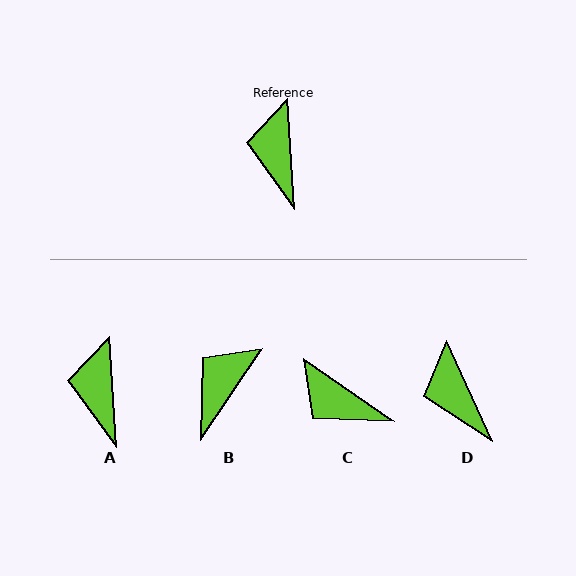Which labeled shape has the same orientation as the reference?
A.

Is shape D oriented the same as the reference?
No, it is off by about 21 degrees.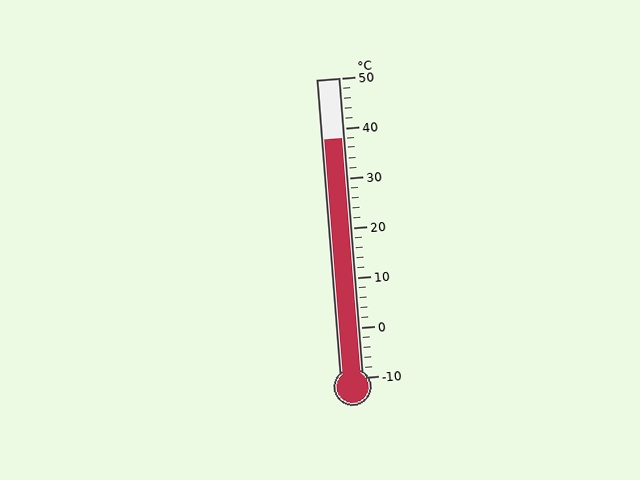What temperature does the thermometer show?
The thermometer shows approximately 38°C.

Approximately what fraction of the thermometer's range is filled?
The thermometer is filled to approximately 80% of its range.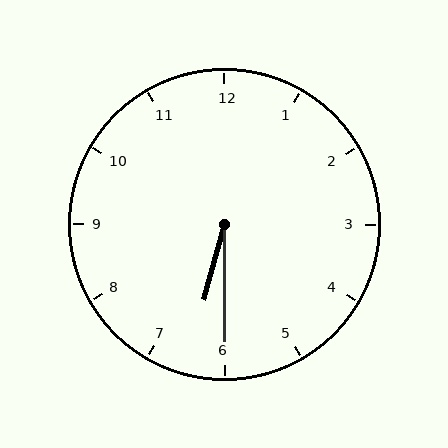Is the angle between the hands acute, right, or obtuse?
It is acute.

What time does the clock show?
6:30.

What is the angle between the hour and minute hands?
Approximately 15 degrees.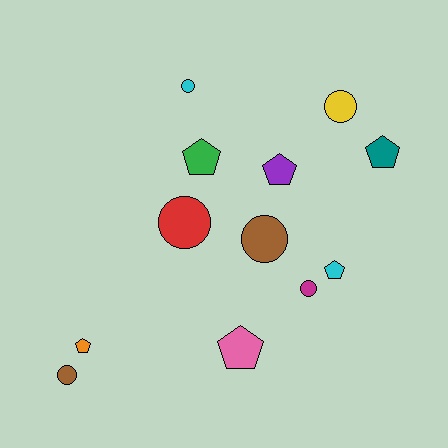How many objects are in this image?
There are 12 objects.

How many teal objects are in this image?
There is 1 teal object.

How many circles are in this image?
There are 6 circles.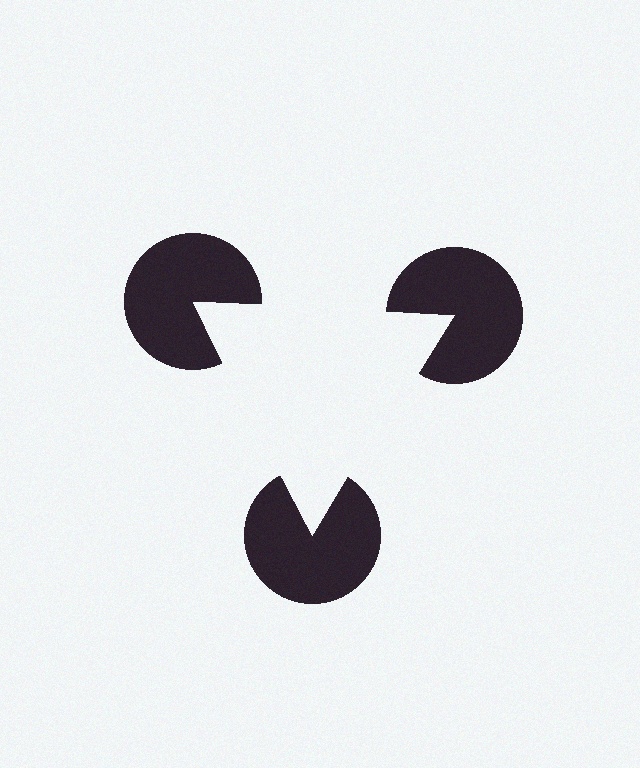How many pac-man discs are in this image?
There are 3 — one at each vertex of the illusory triangle.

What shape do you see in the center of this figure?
An illusory triangle — its edges are inferred from the aligned wedge cuts in the pac-man discs, not physically drawn.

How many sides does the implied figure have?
3 sides.